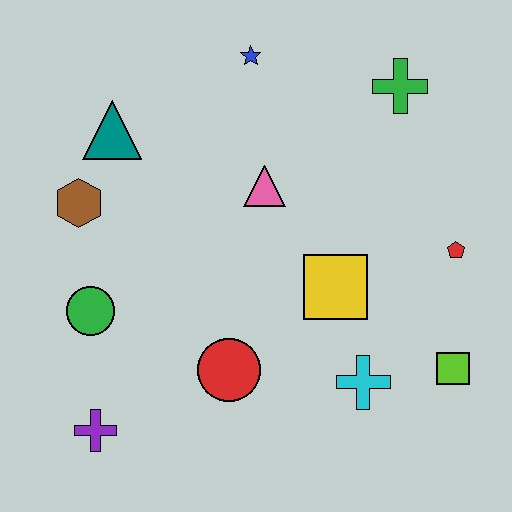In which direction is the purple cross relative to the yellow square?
The purple cross is to the left of the yellow square.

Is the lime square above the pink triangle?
No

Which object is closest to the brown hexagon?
The teal triangle is closest to the brown hexagon.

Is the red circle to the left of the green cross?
Yes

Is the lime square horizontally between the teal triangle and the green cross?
No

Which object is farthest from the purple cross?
The green cross is farthest from the purple cross.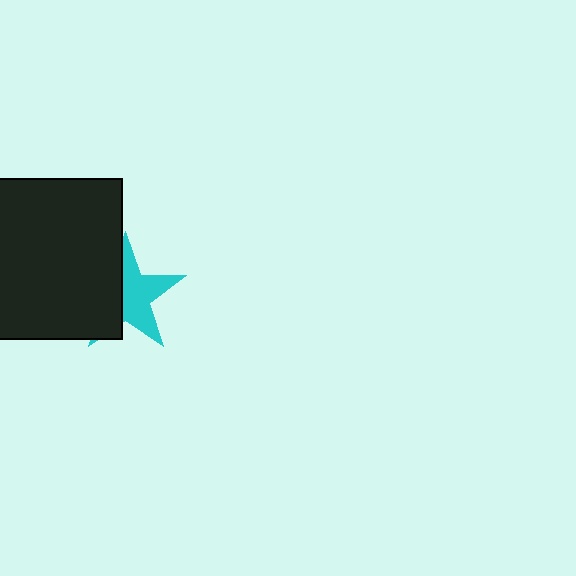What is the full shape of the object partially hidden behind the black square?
The partially hidden object is a cyan star.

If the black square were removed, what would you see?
You would see the complete cyan star.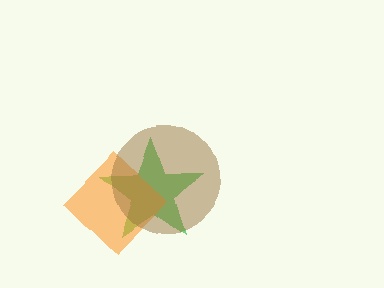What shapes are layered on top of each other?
The layered shapes are: a green star, an orange diamond, a brown circle.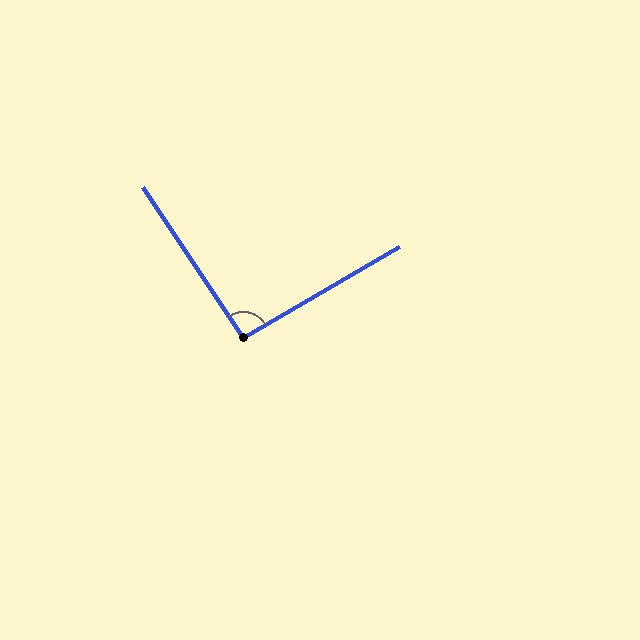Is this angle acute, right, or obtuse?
It is approximately a right angle.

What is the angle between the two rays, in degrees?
Approximately 93 degrees.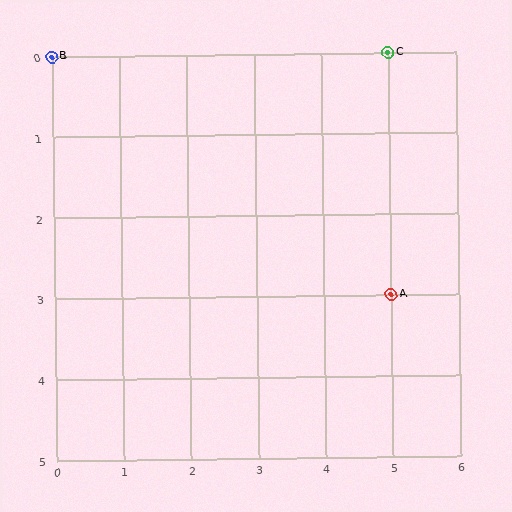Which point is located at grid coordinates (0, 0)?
Point B is at (0, 0).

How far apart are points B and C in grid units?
Points B and C are 5 columns apart.